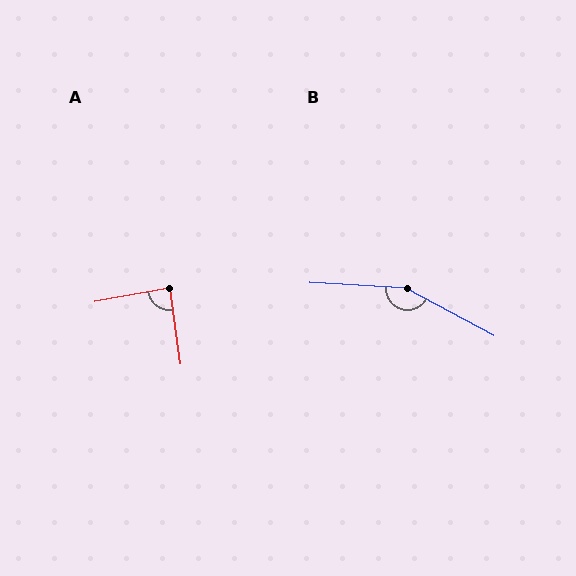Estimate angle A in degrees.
Approximately 87 degrees.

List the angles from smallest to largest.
A (87°), B (155°).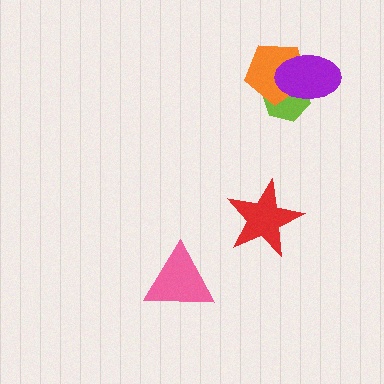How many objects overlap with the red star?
0 objects overlap with the red star.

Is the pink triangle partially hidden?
No, no other shape covers it.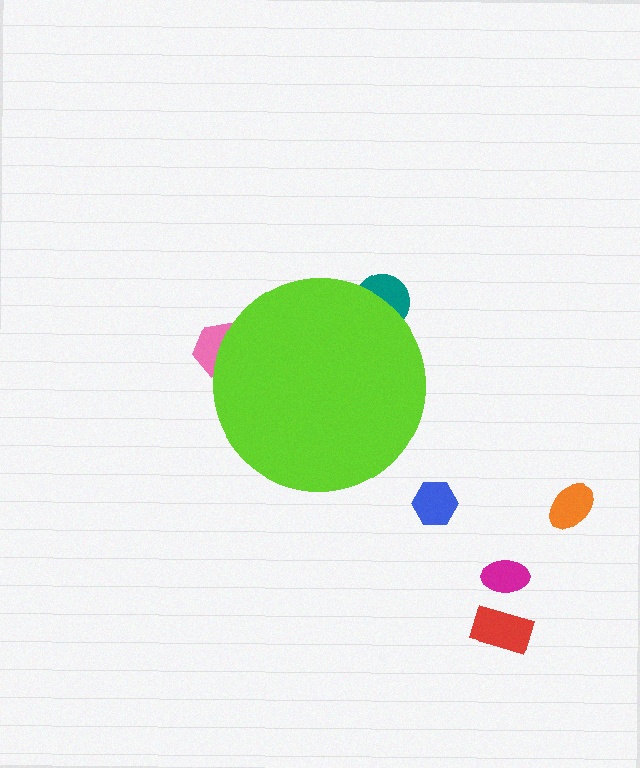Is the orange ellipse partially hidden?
No, the orange ellipse is fully visible.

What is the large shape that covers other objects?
A lime circle.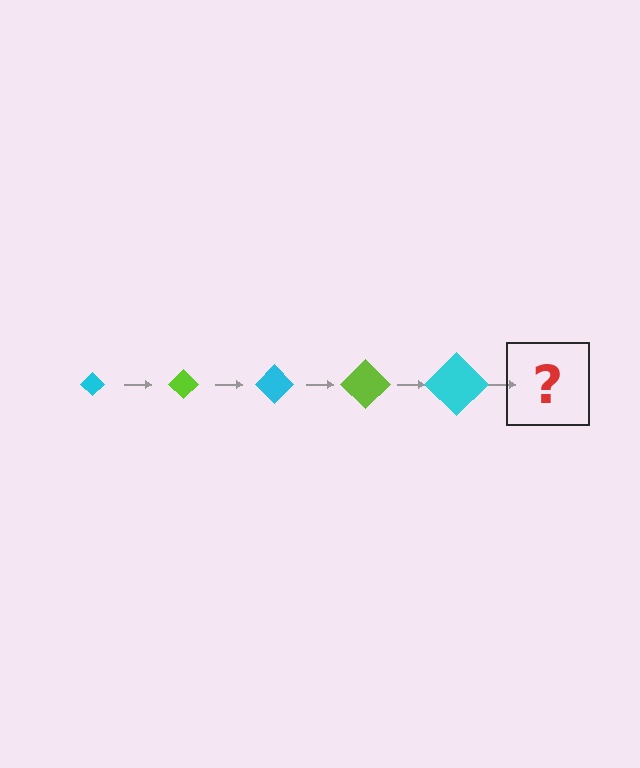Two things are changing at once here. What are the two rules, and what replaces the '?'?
The two rules are that the diamond grows larger each step and the color cycles through cyan and lime. The '?' should be a lime diamond, larger than the previous one.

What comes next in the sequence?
The next element should be a lime diamond, larger than the previous one.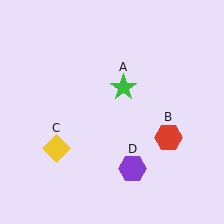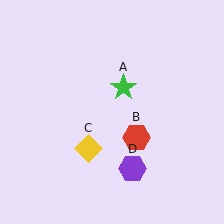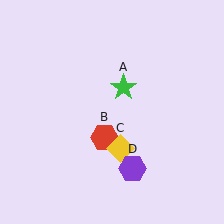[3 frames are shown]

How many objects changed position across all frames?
2 objects changed position: red hexagon (object B), yellow diamond (object C).